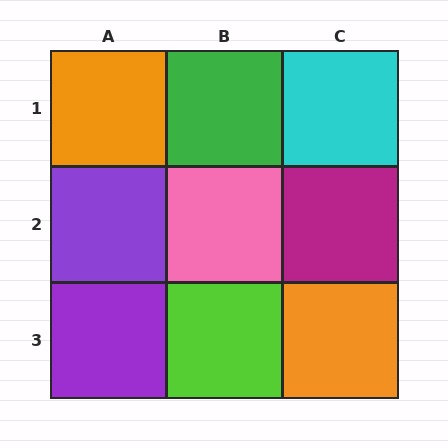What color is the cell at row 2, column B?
Pink.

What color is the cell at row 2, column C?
Magenta.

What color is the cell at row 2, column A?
Purple.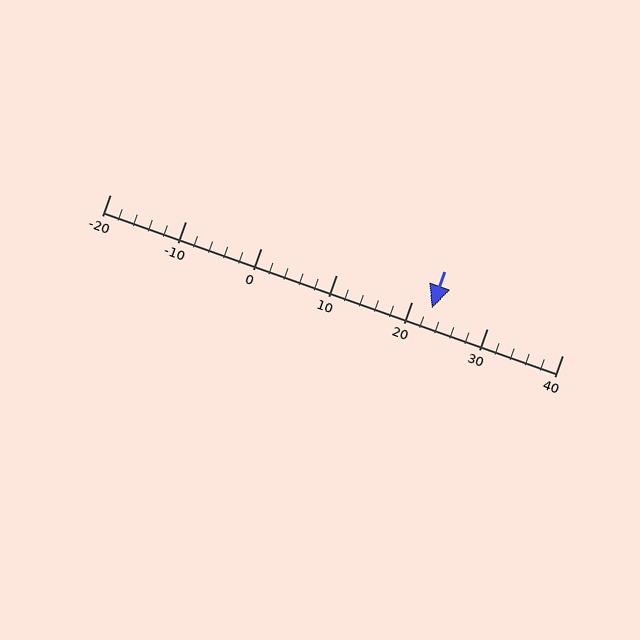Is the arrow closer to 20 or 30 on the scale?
The arrow is closer to 20.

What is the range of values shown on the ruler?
The ruler shows values from -20 to 40.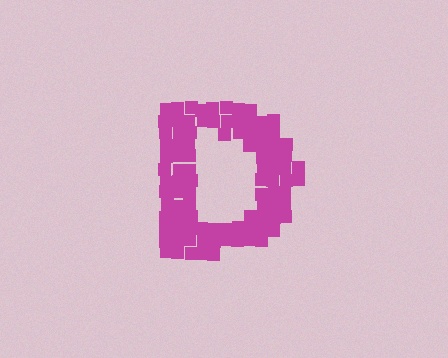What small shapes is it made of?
It is made of small squares.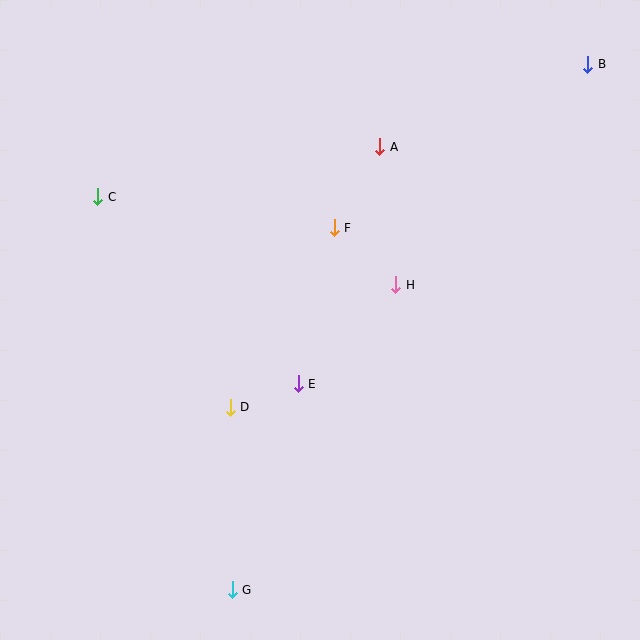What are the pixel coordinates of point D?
Point D is at (230, 407).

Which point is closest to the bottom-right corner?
Point G is closest to the bottom-right corner.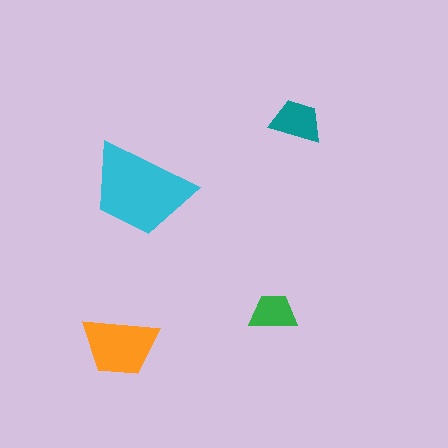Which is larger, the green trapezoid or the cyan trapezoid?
The cyan one.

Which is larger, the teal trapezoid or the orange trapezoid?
The orange one.